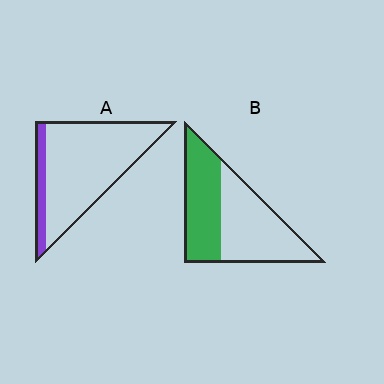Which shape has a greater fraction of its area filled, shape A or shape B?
Shape B.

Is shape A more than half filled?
No.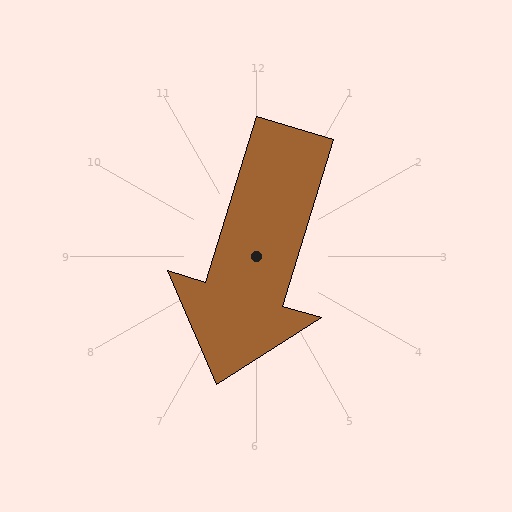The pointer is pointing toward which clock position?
Roughly 7 o'clock.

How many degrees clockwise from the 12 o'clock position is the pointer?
Approximately 197 degrees.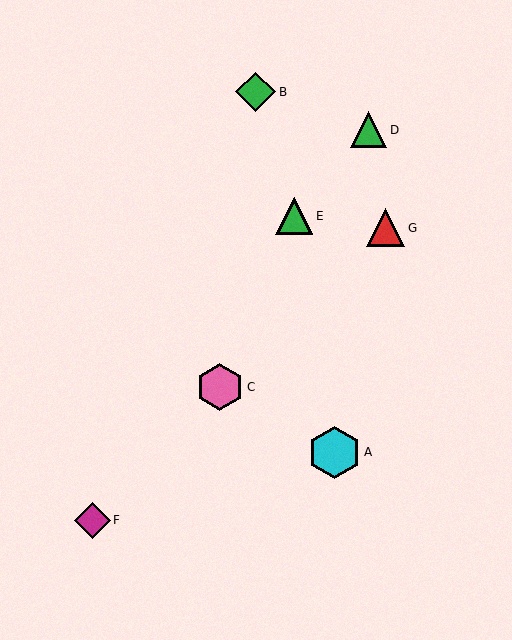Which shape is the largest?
The cyan hexagon (labeled A) is the largest.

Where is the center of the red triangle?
The center of the red triangle is at (386, 228).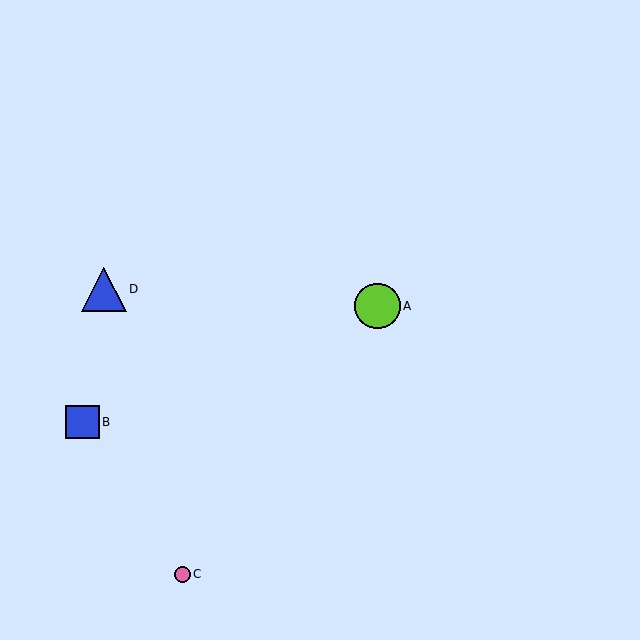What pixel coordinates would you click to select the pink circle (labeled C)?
Click at (182, 574) to select the pink circle C.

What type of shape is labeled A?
Shape A is a lime circle.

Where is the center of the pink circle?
The center of the pink circle is at (182, 574).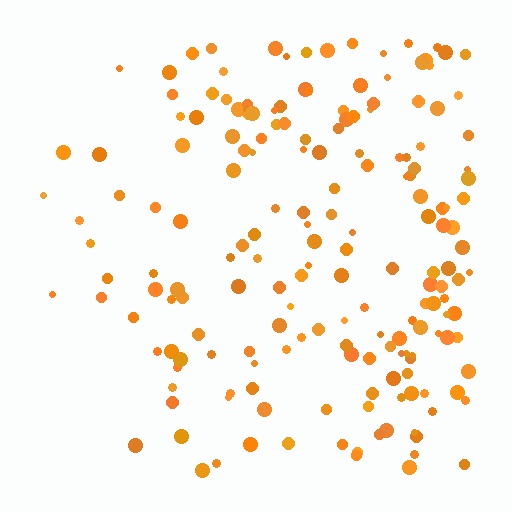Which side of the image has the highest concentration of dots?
The right.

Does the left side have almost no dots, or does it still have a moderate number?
Still a moderate number, just noticeably fewer than the right.